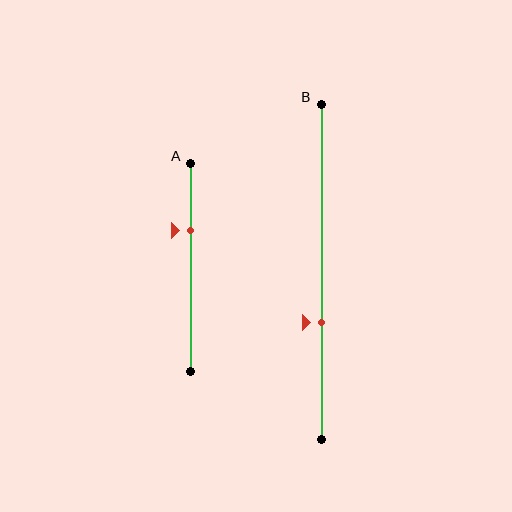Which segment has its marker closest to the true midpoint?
Segment B has its marker closest to the true midpoint.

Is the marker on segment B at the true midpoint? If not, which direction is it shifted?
No, the marker on segment B is shifted downward by about 15% of the segment length.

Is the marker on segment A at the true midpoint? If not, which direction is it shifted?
No, the marker on segment A is shifted upward by about 18% of the segment length.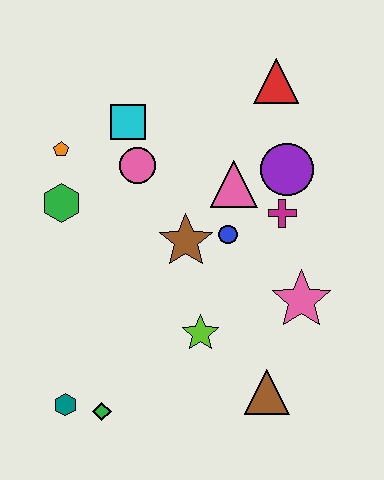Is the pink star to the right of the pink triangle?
Yes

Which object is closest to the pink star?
The magenta cross is closest to the pink star.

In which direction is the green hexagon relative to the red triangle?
The green hexagon is to the left of the red triangle.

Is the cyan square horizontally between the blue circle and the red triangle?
No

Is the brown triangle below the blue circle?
Yes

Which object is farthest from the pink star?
The orange pentagon is farthest from the pink star.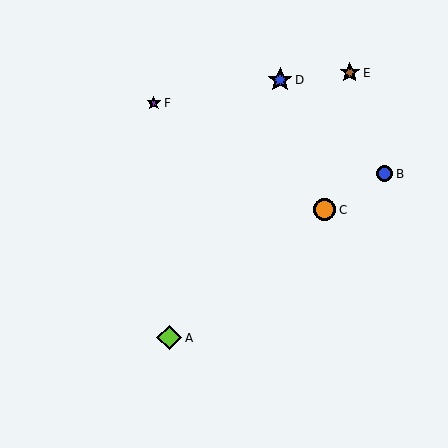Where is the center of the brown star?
The center of the brown star is at (350, 73).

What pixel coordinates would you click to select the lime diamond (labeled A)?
Click at (169, 338) to select the lime diamond A.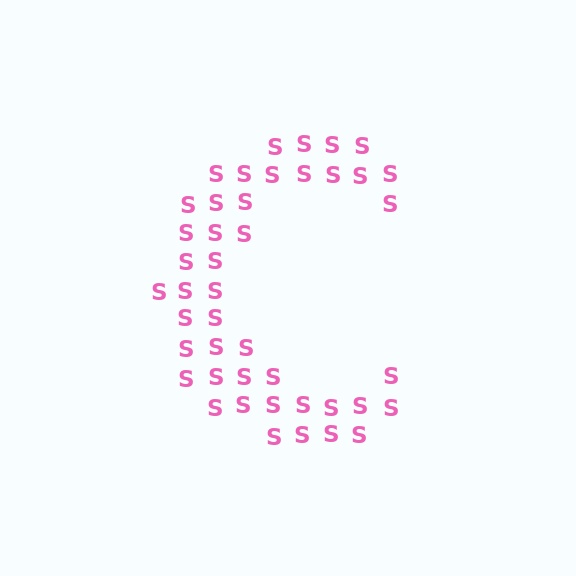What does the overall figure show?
The overall figure shows the letter C.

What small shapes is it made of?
It is made of small letter S's.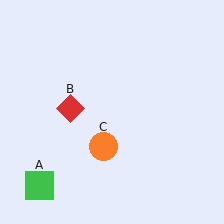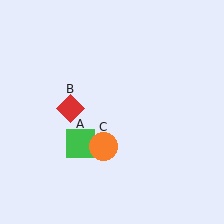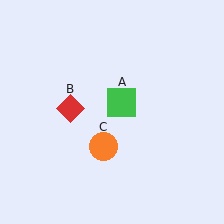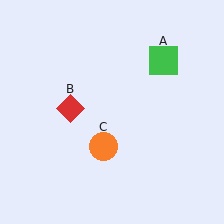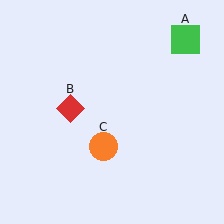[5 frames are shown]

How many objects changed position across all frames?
1 object changed position: green square (object A).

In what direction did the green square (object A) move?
The green square (object A) moved up and to the right.